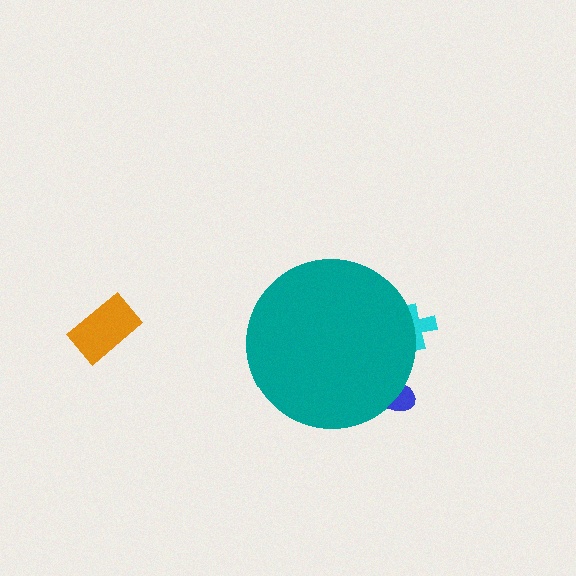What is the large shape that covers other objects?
A teal circle.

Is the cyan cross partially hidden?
Yes, the cyan cross is partially hidden behind the teal circle.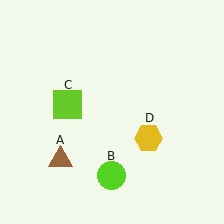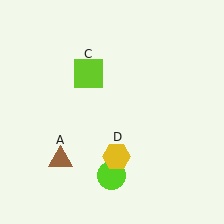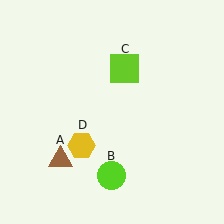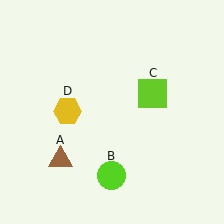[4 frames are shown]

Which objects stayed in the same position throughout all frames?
Brown triangle (object A) and lime circle (object B) remained stationary.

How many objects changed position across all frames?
2 objects changed position: lime square (object C), yellow hexagon (object D).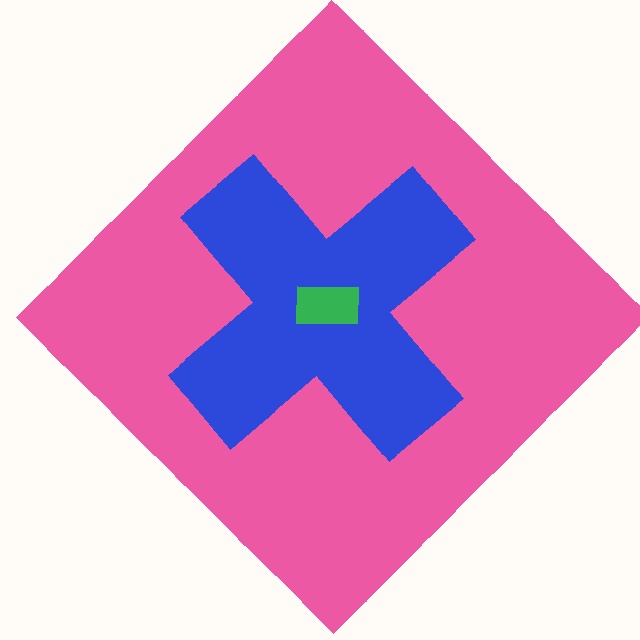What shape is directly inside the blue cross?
The green rectangle.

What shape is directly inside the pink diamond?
The blue cross.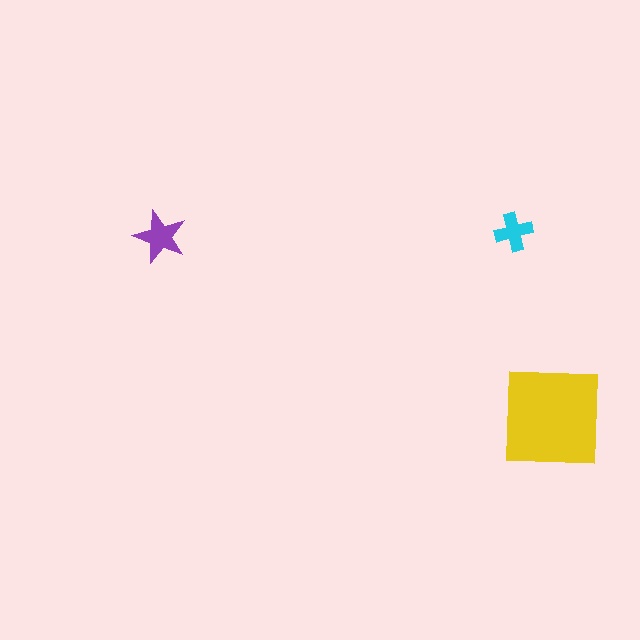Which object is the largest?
The yellow square.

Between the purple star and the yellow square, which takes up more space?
The yellow square.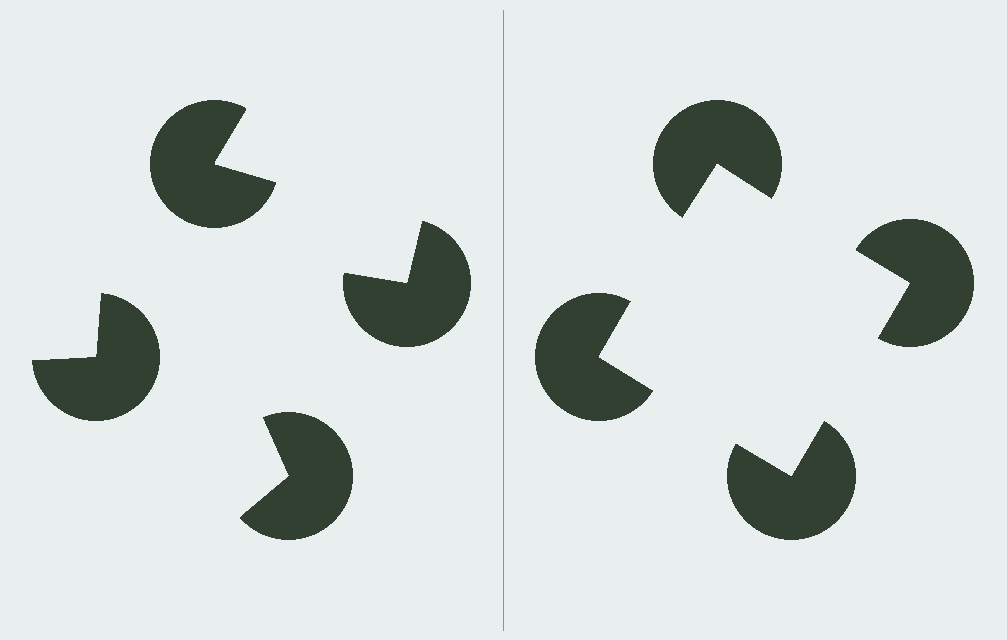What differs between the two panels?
The pac-man discs are positioned identically on both sides; only the wedge orientations differ. On the right they align to a square; on the left they are misaligned.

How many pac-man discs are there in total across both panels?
8 — 4 on each side.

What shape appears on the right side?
An illusory square.